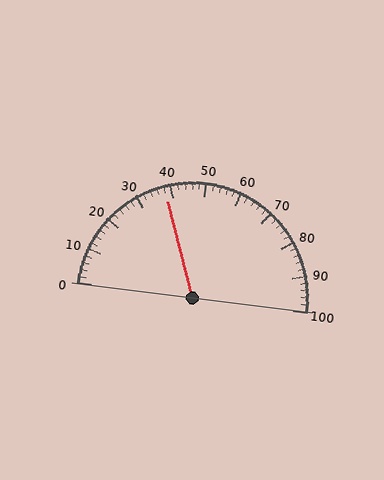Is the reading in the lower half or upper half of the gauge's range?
The reading is in the lower half of the range (0 to 100).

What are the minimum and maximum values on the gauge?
The gauge ranges from 0 to 100.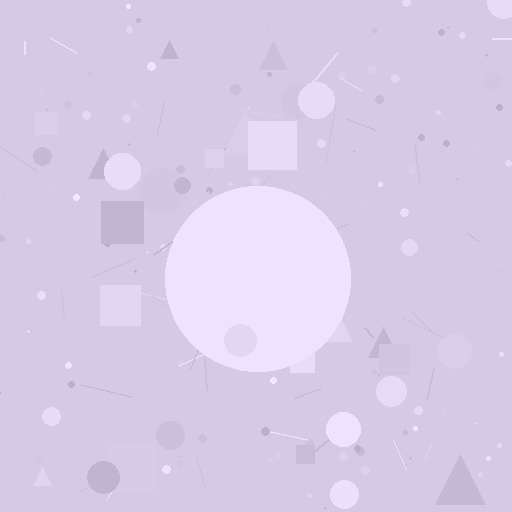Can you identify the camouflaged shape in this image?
The camouflaged shape is a circle.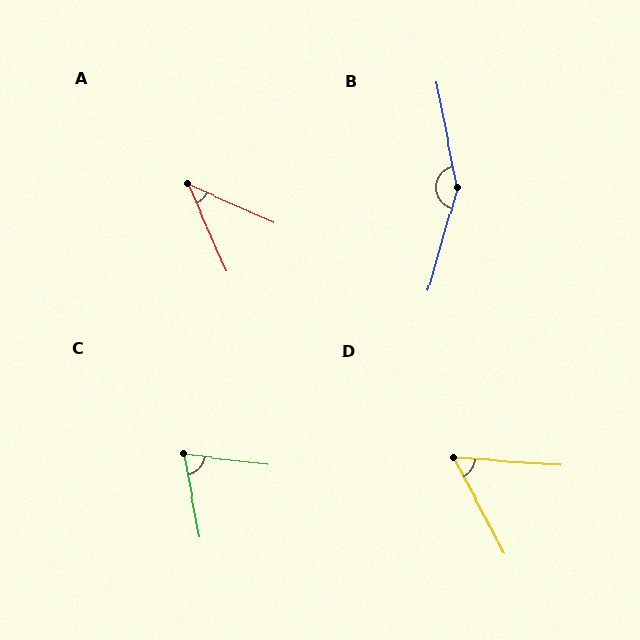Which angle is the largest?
B, at approximately 153 degrees.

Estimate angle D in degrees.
Approximately 58 degrees.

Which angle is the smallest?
A, at approximately 42 degrees.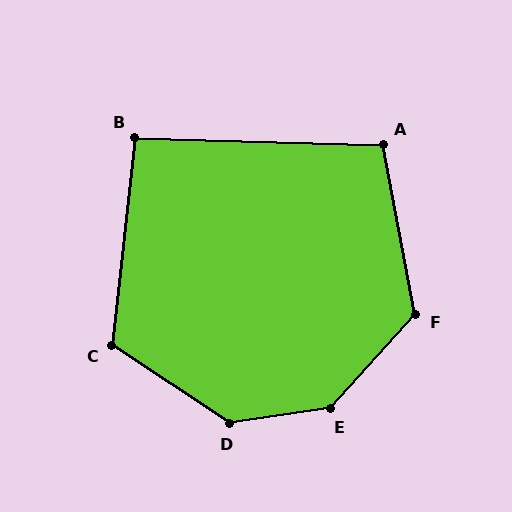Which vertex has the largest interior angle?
E, at approximately 141 degrees.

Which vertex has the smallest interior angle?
B, at approximately 95 degrees.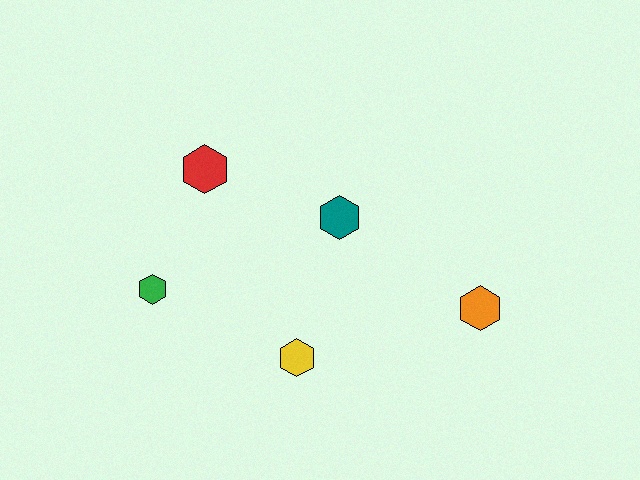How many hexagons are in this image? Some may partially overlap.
There are 5 hexagons.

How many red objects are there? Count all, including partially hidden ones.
There is 1 red object.